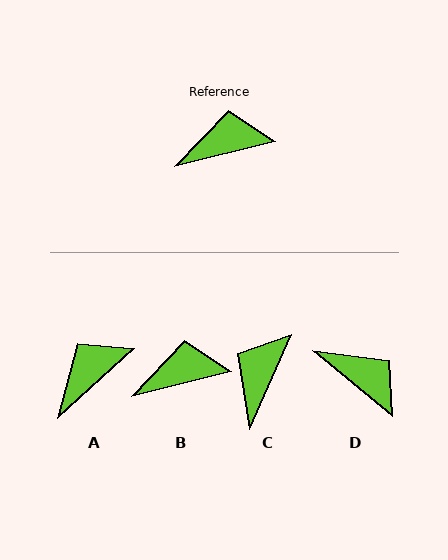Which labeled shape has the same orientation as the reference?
B.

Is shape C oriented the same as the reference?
No, it is off by about 52 degrees.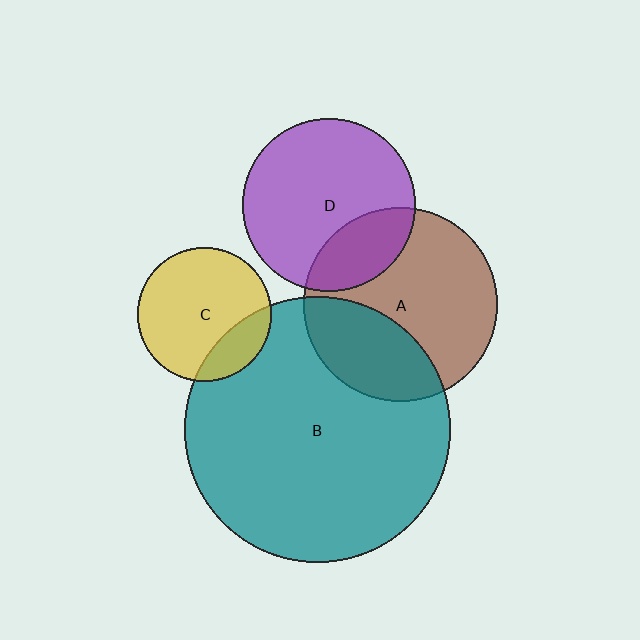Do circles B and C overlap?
Yes.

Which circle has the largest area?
Circle B (teal).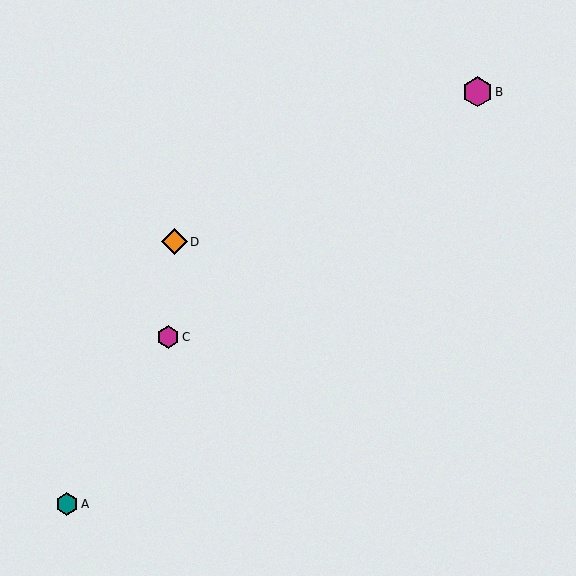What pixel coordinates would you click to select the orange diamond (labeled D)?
Click at (174, 242) to select the orange diamond D.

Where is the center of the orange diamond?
The center of the orange diamond is at (174, 242).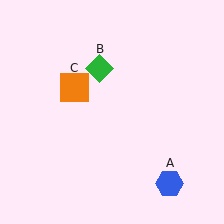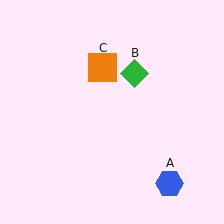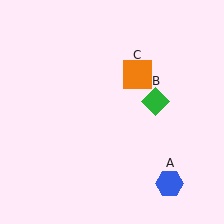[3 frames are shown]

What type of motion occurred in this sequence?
The green diamond (object B), orange square (object C) rotated clockwise around the center of the scene.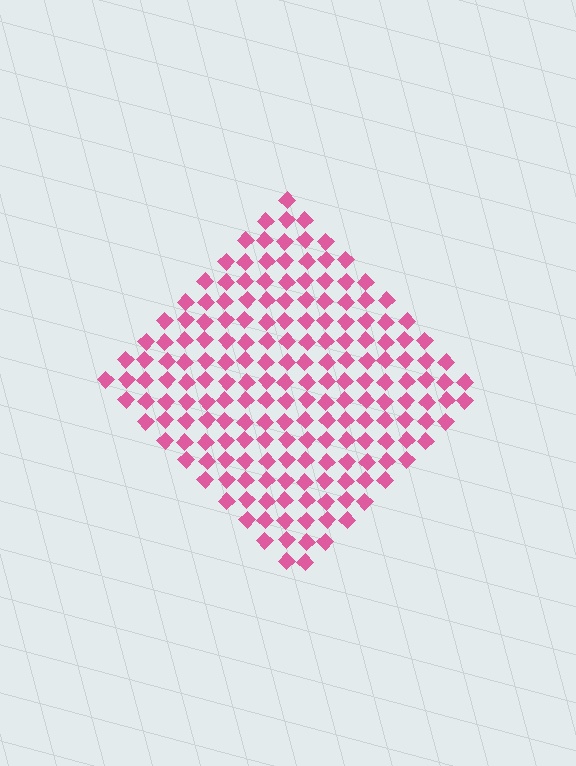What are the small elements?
The small elements are diamonds.